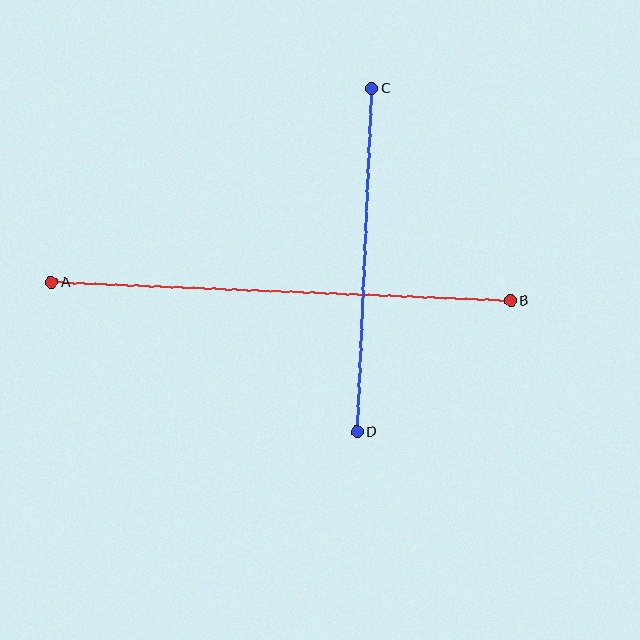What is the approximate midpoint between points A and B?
The midpoint is at approximately (281, 292) pixels.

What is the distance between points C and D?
The distance is approximately 344 pixels.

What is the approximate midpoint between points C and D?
The midpoint is at approximately (364, 260) pixels.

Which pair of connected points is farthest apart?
Points A and B are farthest apart.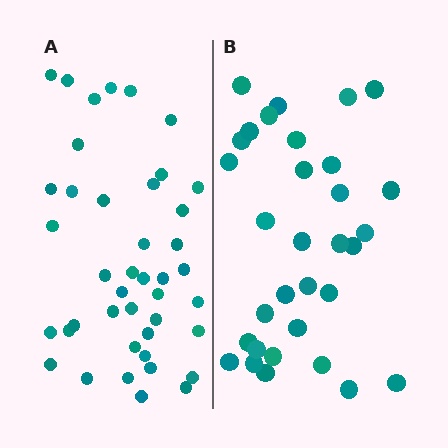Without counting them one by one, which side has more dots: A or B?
Region A (the left region) has more dots.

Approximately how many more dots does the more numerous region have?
Region A has roughly 10 or so more dots than region B.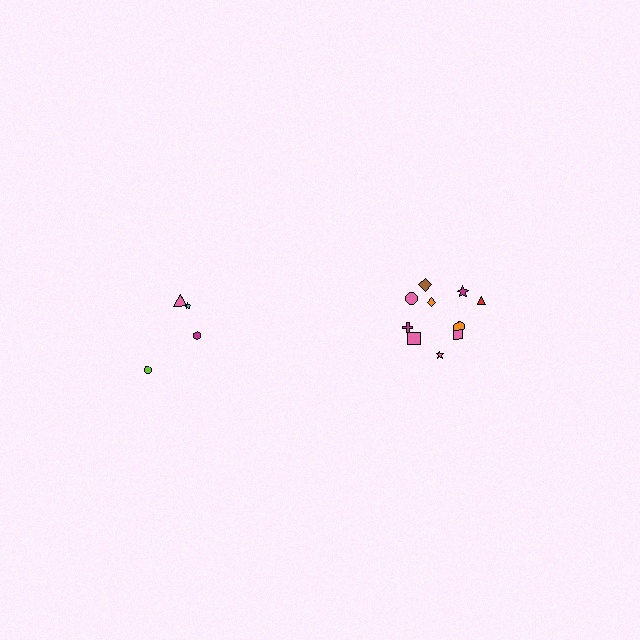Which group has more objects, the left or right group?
The right group.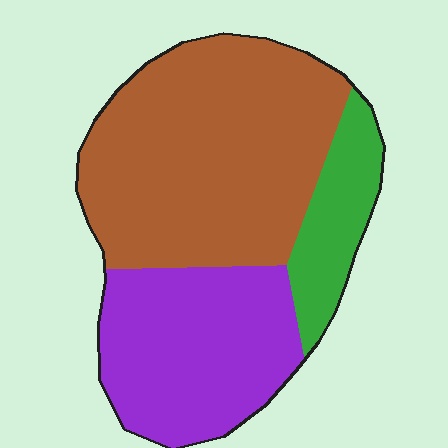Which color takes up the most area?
Brown, at roughly 55%.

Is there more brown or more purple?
Brown.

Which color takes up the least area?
Green, at roughly 15%.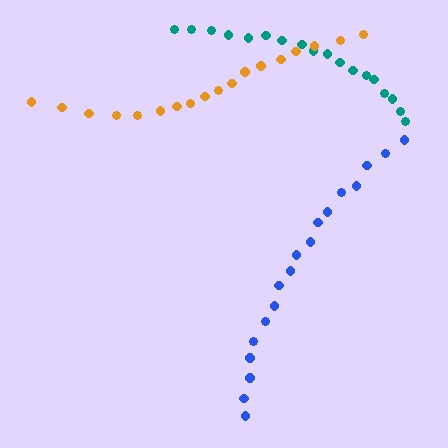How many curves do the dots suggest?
There are 3 distinct paths.